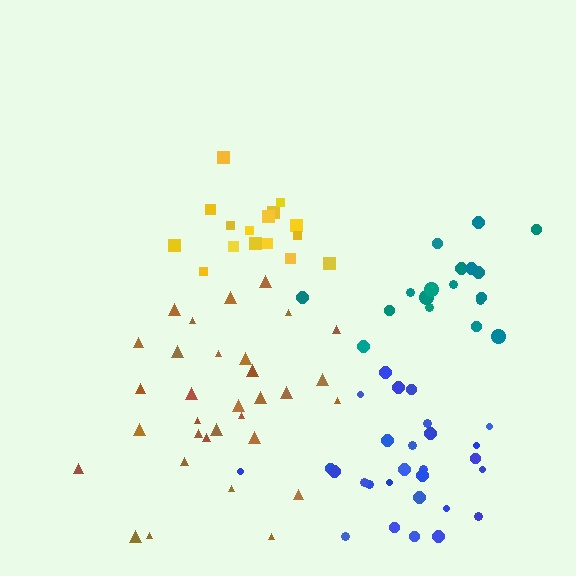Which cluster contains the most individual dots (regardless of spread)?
Brown (32).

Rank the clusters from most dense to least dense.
yellow, blue, teal, brown.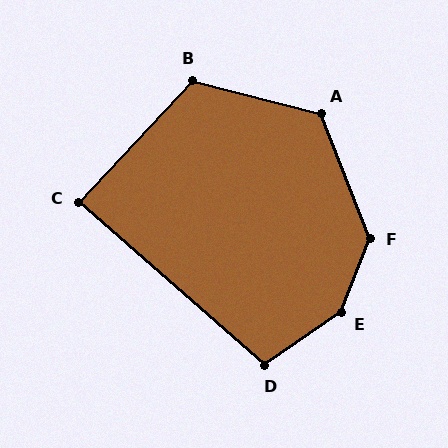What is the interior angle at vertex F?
Approximately 137 degrees (obtuse).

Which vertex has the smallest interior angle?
C, at approximately 88 degrees.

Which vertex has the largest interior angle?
E, at approximately 146 degrees.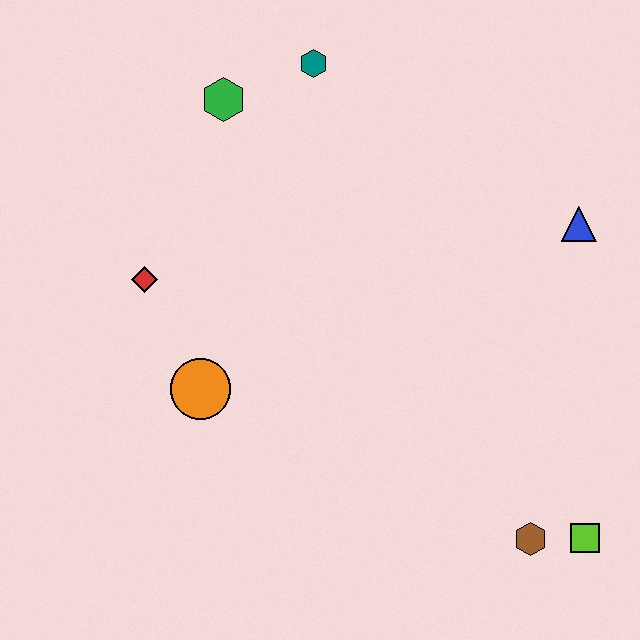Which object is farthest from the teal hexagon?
The lime square is farthest from the teal hexagon.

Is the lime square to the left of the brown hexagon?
No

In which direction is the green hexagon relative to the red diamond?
The green hexagon is above the red diamond.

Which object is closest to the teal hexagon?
The green hexagon is closest to the teal hexagon.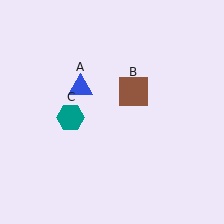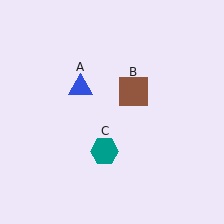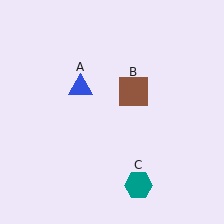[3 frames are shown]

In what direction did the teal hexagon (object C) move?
The teal hexagon (object C) moved down and to the right.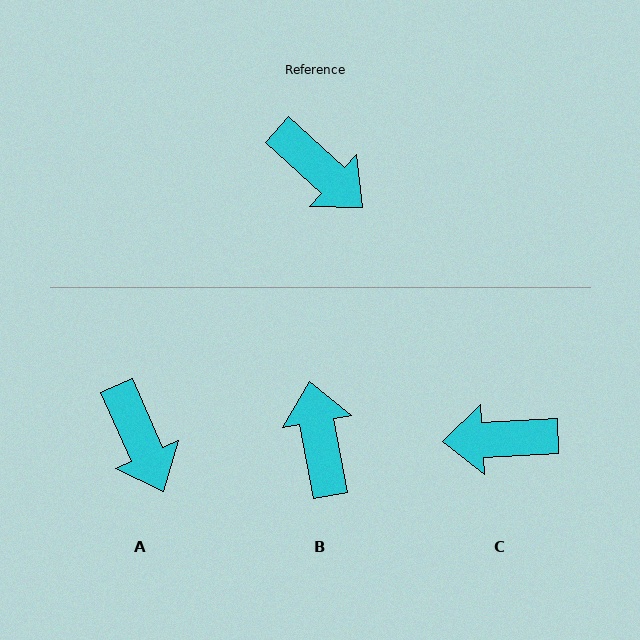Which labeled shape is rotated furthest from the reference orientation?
B, about 143 degrees away.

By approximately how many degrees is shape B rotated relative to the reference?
Approximately 143 degrees counter-clockwise.